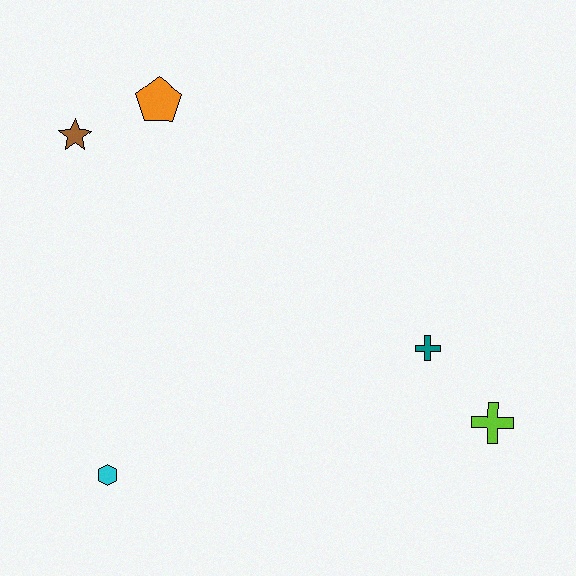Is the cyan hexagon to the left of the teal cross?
Yes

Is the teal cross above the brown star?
No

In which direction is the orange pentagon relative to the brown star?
The orange pentagon is to the right of the brown star.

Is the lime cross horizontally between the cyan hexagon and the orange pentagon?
No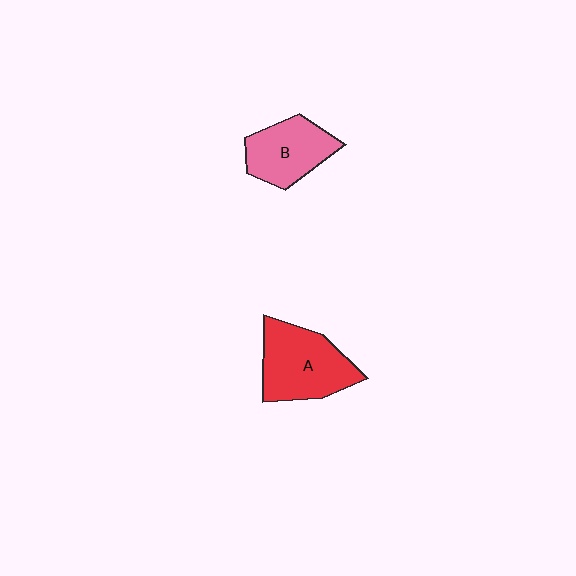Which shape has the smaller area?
Shape B (pink).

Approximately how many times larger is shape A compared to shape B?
Approximately 1.3 times.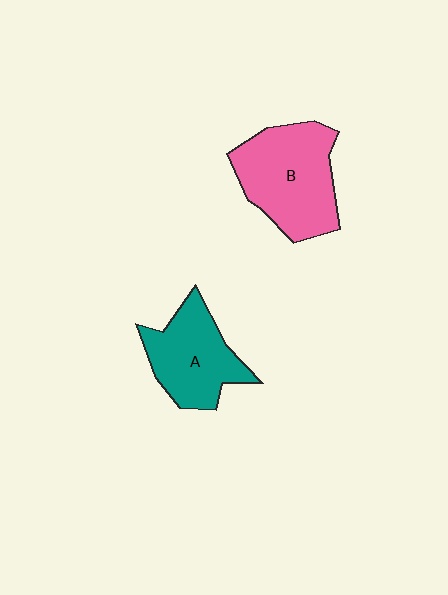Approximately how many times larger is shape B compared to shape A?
Approximately 1.3 times.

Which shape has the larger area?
Shape B (pink).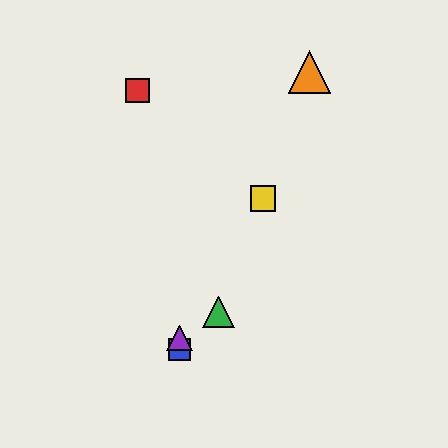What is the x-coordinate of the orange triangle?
The orange triangle is at x≈310.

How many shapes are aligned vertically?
2 shapes (the blue square, the purple triangle) are aligned vertically.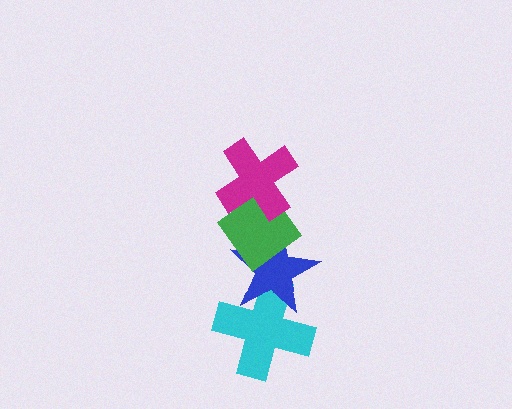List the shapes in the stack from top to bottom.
From top to bottom: the magenta cross, the green diamond, the blue star, the cyan cross.